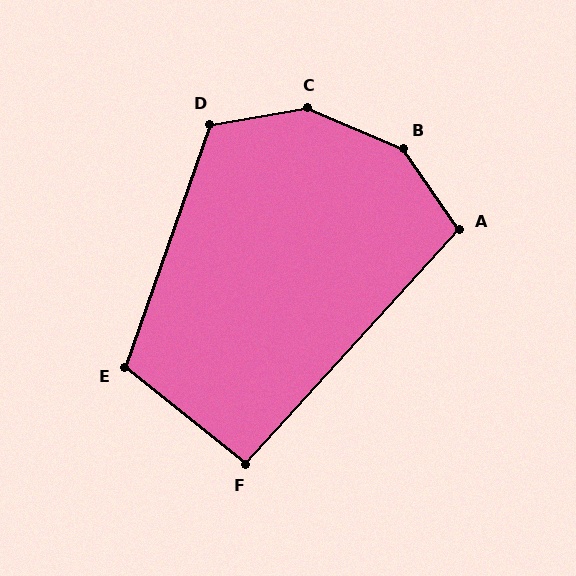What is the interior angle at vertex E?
Approximately 110 degrees (obtuse).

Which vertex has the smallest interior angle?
F, at approximately 94 degrees.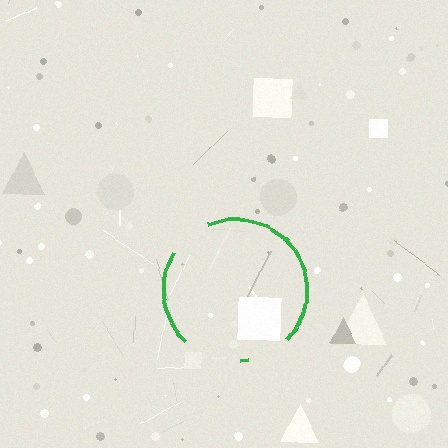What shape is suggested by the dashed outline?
The dashed outline suggests a circle.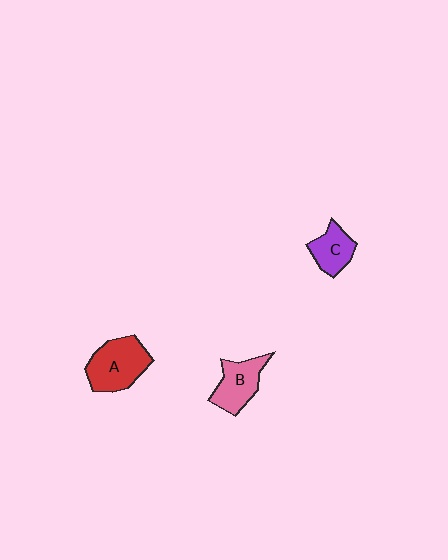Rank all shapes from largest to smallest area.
From largest to smallest: A (red), B (pink), C (purple).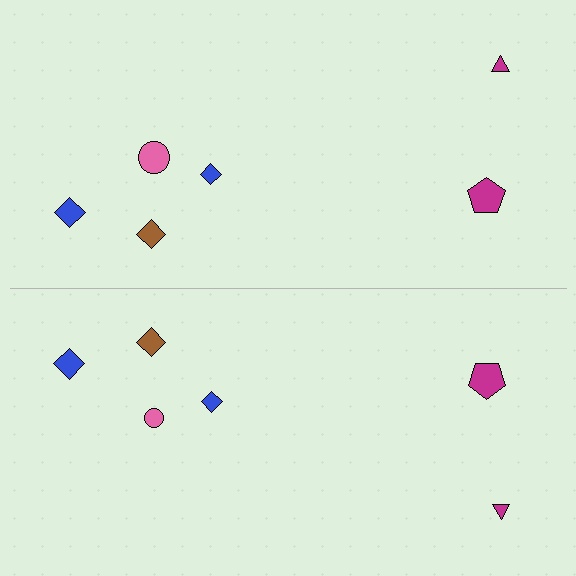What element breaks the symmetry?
The pink circle on the bottom side has a different size than its mirror counterpart.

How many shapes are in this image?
There are 12 shapes in this image.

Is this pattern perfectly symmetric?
No, the pattern is not perfectly symmetric. The pink circle on the bottom side has a different size than its mirror counterpart.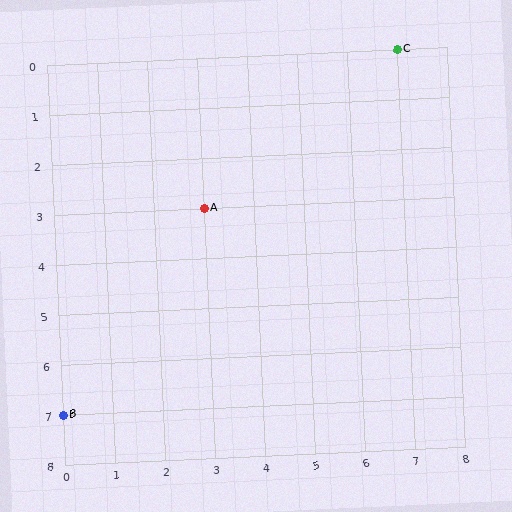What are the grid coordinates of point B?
Point B is at grid coordinates (0, 7).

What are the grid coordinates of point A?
Point A is at grid coordinates (3, 3).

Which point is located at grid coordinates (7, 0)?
Point C is at (7, 0).